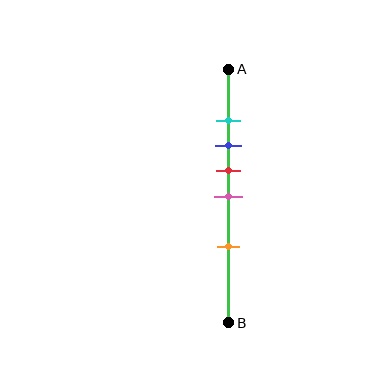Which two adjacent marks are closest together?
The cyan and blue marks are the closest adjacent pair.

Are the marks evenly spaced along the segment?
No, the marks are not evenly spaced.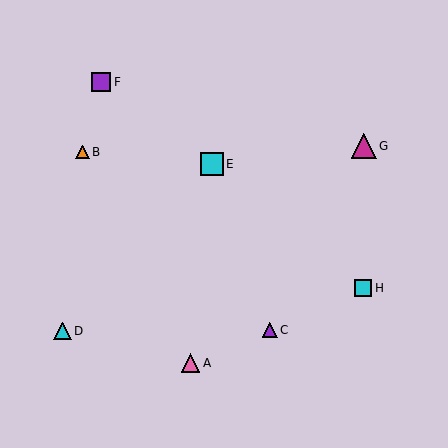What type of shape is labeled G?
Shape G is a magenta triangle.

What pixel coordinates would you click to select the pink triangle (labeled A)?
Click at (191, 363) to select the pink triangle A.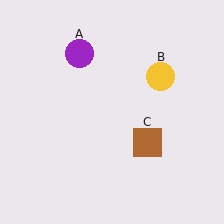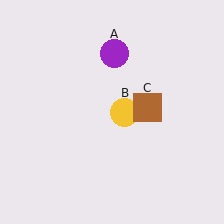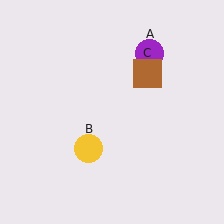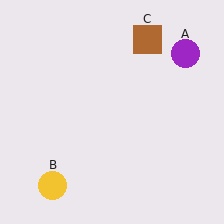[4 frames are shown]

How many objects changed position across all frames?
3 objects changed position: purple circle (object A), yellow circle (object B), brown square (object C).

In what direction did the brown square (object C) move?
The brown square (object C) moved up.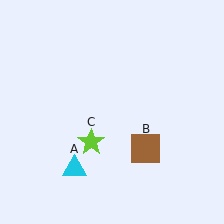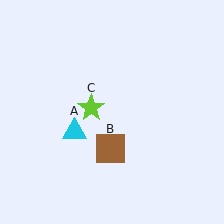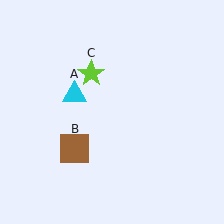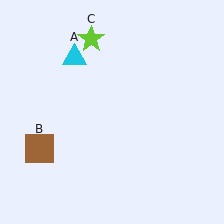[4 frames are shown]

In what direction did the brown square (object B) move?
The brown square (object B) moved left.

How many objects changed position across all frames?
3 objects changed position: cyan triangle (object A), brown square (object B), lime star (object C).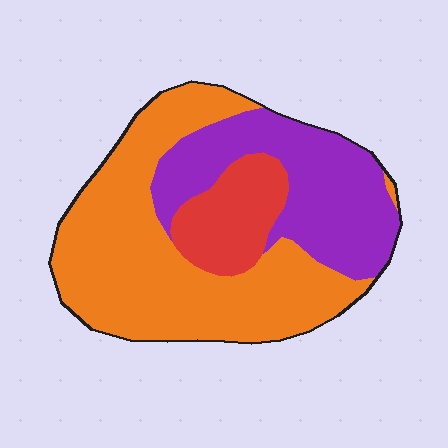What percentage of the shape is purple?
Purple takes up about one third (1/3) of the shape.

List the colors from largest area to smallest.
From largest to smallest: orange, purple, red.